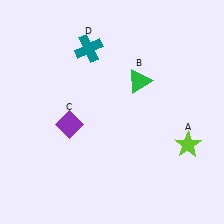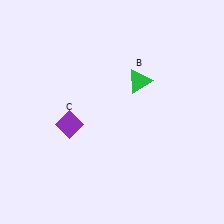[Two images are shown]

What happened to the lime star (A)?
The lime star (A) was removed in Image 2. It was in the bottom-right area of Image 1.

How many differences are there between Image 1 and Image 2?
There are 2 differences between the two images.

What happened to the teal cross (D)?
The teal cross (D) was removed in Image 2. It was in the top-left area of Image 1.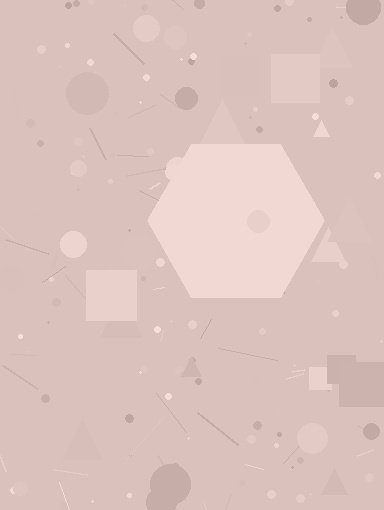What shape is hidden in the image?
A hexagon is hidden in the image.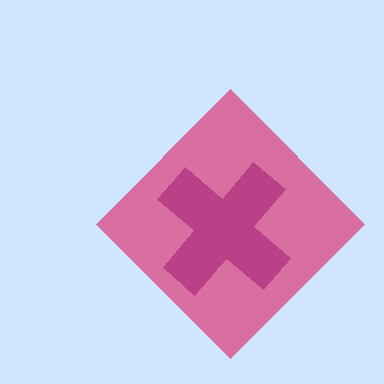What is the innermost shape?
The magenta cross.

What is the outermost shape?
The pink diamond.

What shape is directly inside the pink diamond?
The magenta cross.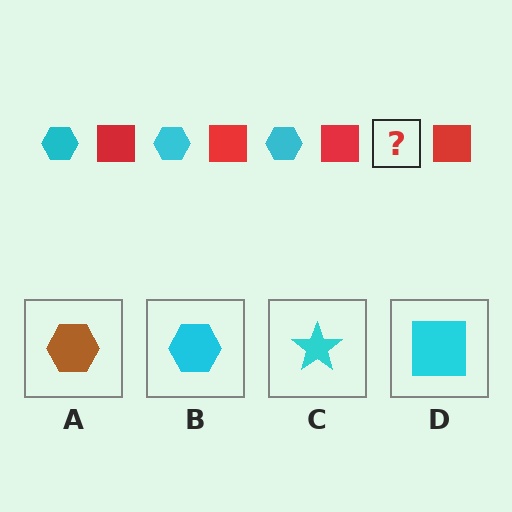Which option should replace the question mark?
Option B.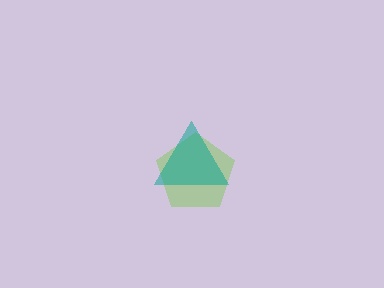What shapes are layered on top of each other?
The layered shapes are: a lime pentagon, a teal triangle.